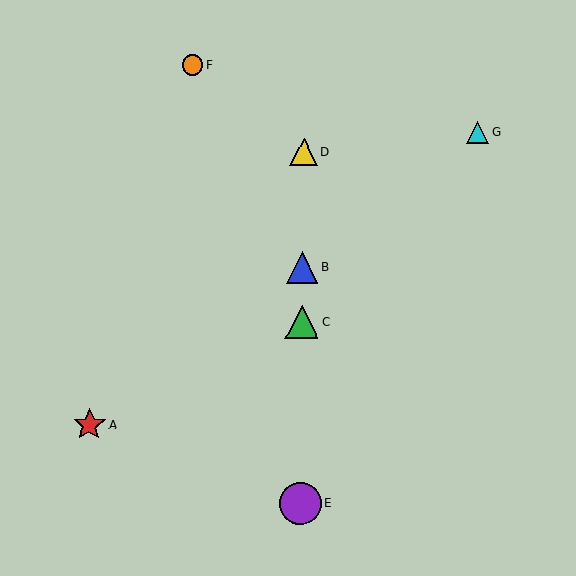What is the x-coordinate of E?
Object E is at x≈300.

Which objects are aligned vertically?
Objects B, C, D, E are aligned vertically.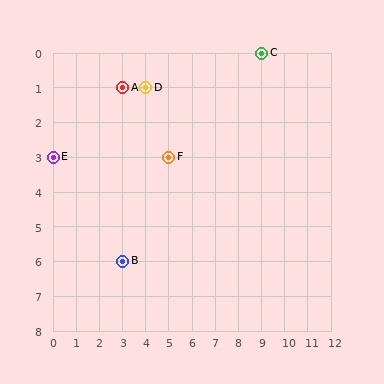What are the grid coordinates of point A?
Point A is at grid coordinates (3, 1).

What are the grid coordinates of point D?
Point D is at grid coordinates (4, 1).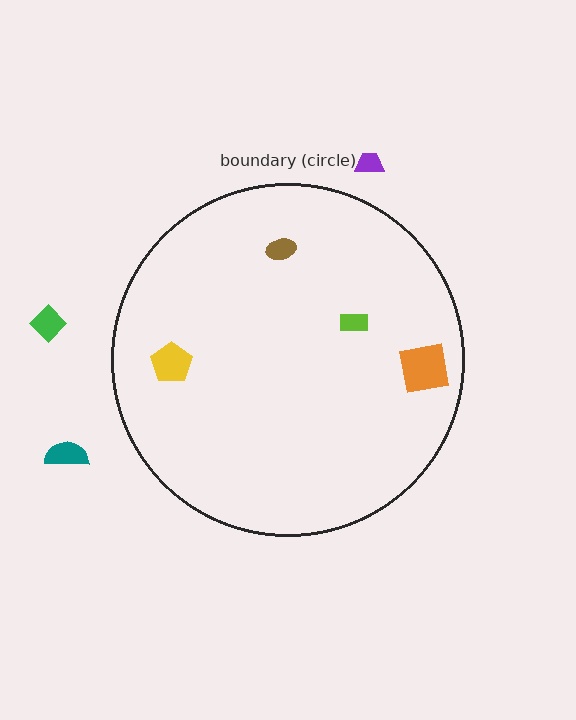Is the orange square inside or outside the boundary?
Inside.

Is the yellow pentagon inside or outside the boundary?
Inside.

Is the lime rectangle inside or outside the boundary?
Inside.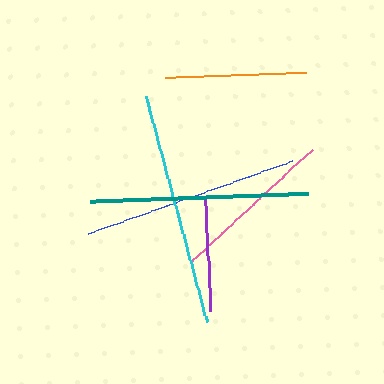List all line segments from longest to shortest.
From longest to shortest: cyan, teal, blue, pink, orange, purple.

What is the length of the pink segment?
The pink segment is approximately 165 pixels long.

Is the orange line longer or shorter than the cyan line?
The cyan line is longer than the orange line.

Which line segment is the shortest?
The purple line is the shortest at approximately 112 pixels.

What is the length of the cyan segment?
The cyan segment is approximately 234 pixels long.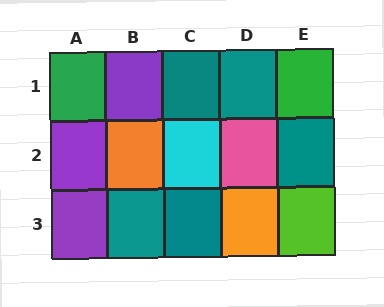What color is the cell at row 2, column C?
Cyan.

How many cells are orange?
2 cells are orange.